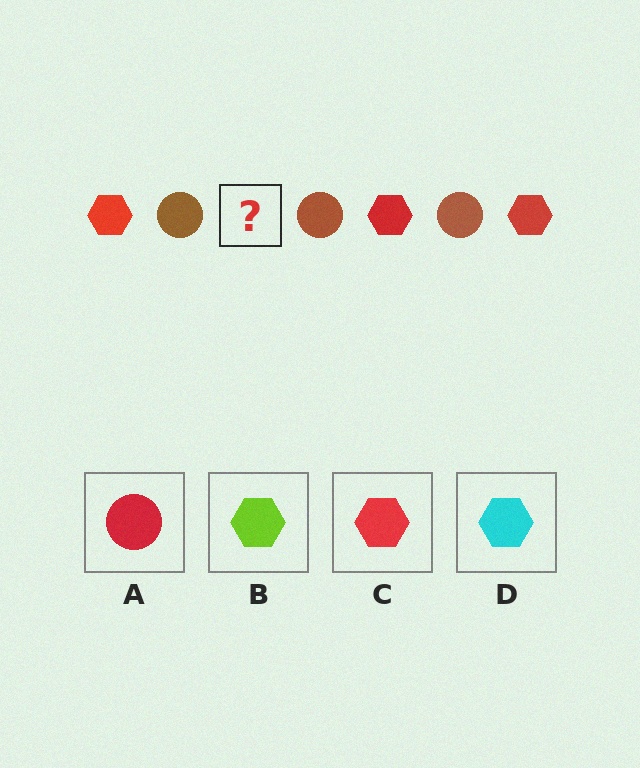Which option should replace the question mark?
Option C.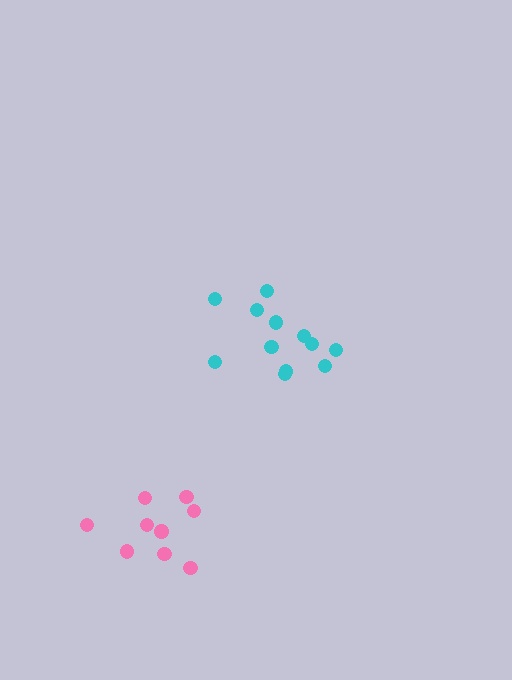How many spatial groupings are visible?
There are 2 spatial groupings.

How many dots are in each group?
Group 1: 12 dots, Group 2: 9 dots (21 total).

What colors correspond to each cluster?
The clusters are colored: cyan, pink.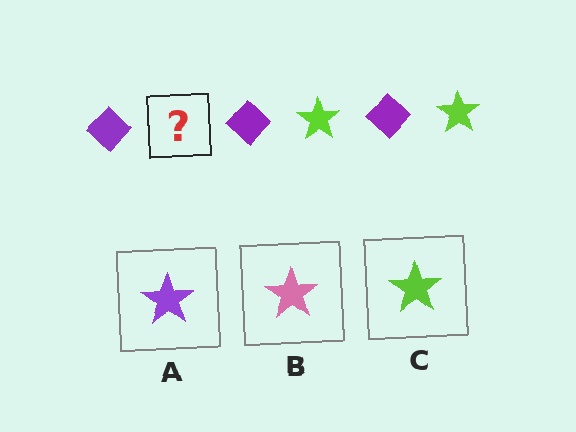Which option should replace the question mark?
Option C.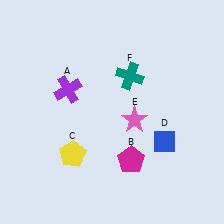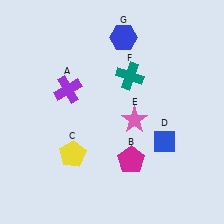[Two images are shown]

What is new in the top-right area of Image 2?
A blue hexagon (G) was added in the top-right area of Image 2.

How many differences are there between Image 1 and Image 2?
There is 1 difference between the two images.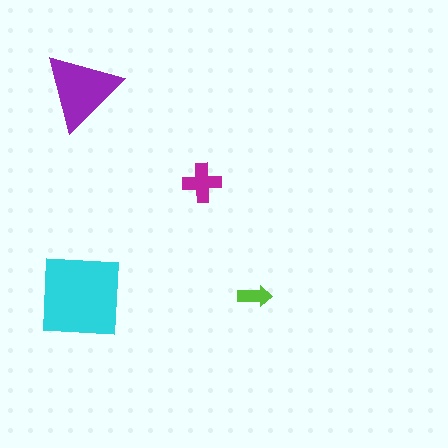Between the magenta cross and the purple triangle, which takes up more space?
The purple triangle.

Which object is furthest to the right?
The lime arrow is rightmost.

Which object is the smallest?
The lime arrow.